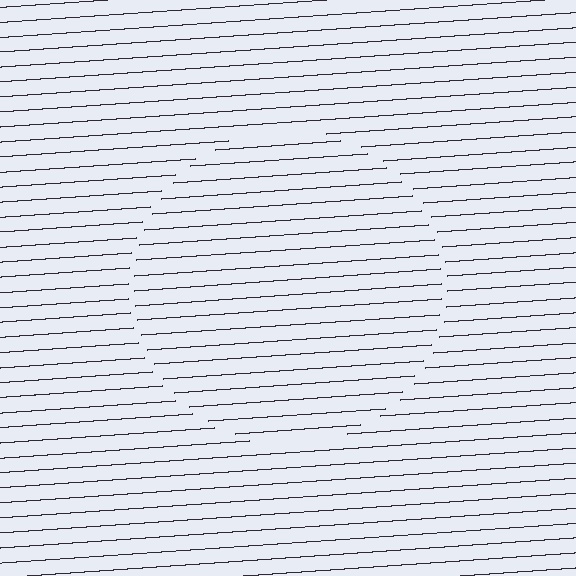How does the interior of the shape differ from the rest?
The interior of the shape contains the same grating, shifted by half a period — the contour is defined by the phase discontinuity where line-ends from the inner and outer gratings abut.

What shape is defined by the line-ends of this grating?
An illusory circle. The interior of the shape contains the same grating, shifted by half a period — the contour is defined by the phase discontinuity where line-ends from the inner and outer gratings abut.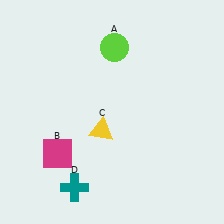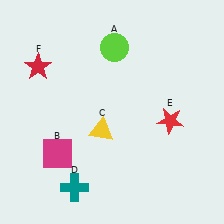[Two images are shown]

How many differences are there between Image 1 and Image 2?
There are 2 differences between the two images.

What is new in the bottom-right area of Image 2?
A red star (E) was added in the bottom-right area of Image 2.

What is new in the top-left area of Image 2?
A red star (F) was added in the top-left area of Image 2.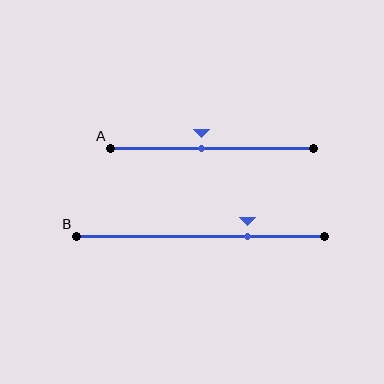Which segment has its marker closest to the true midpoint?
Segment A has its marker closest to the true midpoint.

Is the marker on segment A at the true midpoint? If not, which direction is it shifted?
No, the marker on segment A is shifted to the left by about 5% of the segment length.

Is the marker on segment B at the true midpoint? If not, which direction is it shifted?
No, the marker on segment B is shifted to the right by about 19% of the segment length.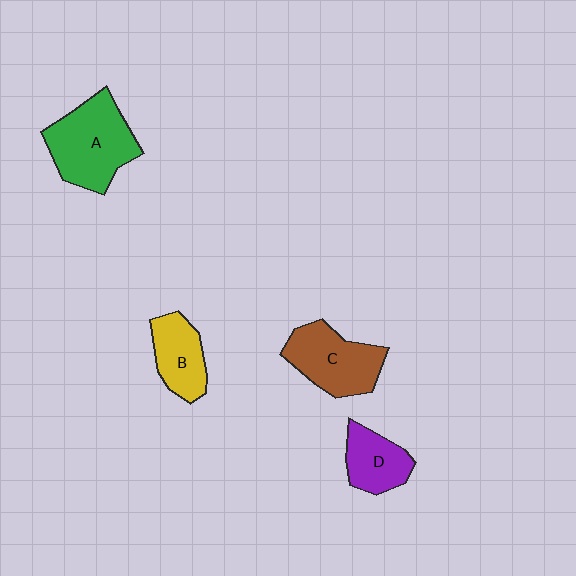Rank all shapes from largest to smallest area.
From largest to smallest: A (green), C (brown), B (yellow), D (purple).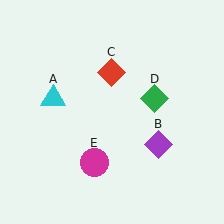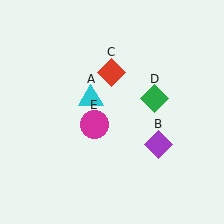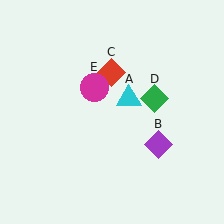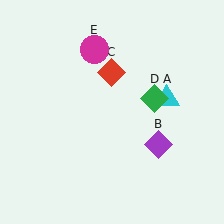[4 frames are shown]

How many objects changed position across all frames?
2 objects changed position: cyan triangle (object A), magenta circle (object E).